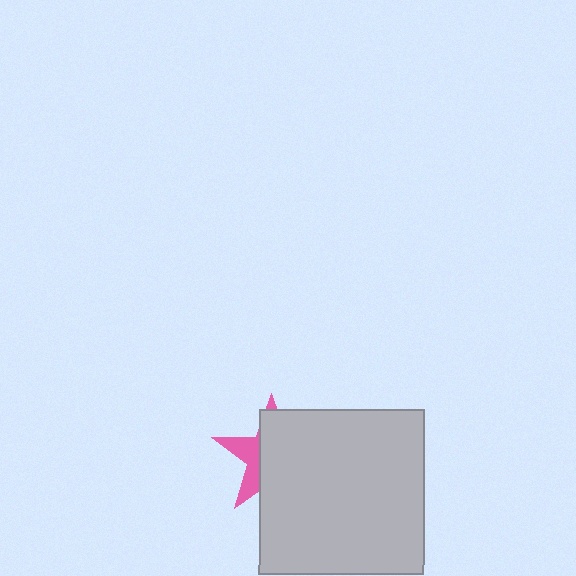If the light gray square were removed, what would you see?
You would see the complete pink star.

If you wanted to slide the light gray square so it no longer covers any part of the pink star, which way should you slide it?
Slide it right — that is the most direct way to separate the two shapes.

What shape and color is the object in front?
The object in front is a light gray square.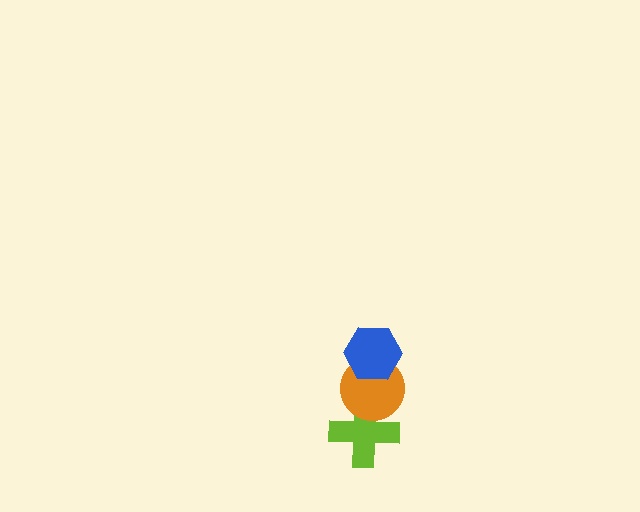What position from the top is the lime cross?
The lime cross is 3rd from the top.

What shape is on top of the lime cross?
The orange circle is on top of the lime cross.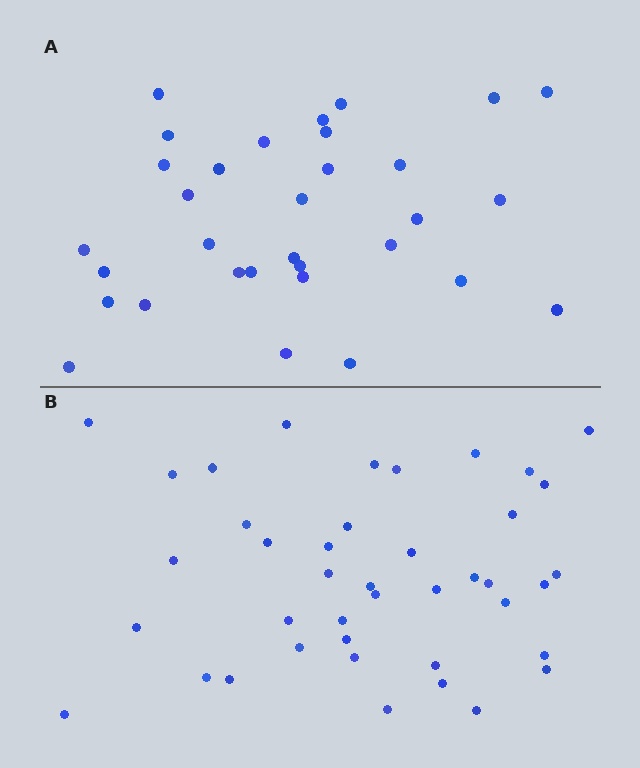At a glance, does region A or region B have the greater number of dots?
Region B (the bottom region) has more dots.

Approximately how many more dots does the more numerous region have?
Region B has roughly 8 or so more dots than region A.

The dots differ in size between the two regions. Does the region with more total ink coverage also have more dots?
No. Region A has more total ink coverage because its dots are larger, but region B actually contains more individual dots. Total area can be misleading — the number of items is what matters here.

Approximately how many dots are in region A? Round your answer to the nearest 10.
About 30 dots. (The exact count is 32, which rounds to 30.)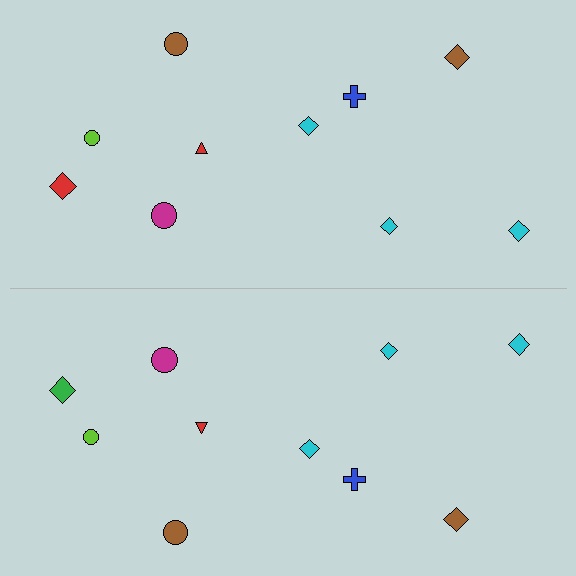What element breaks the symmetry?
The green diamond on the bottom side breaks the symmetry — its mirror counterpart is red.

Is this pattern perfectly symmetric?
No, the pattern is not perfectly symmetric. The green diamond on the bottom side breaks the symmetry — its mirror counterpart is red.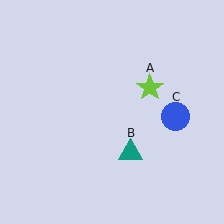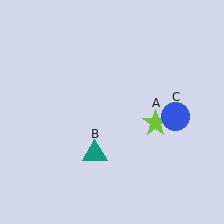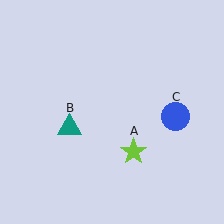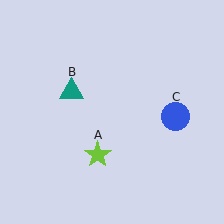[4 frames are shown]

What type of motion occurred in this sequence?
The lime star (object A), teal triangle (object B) rotated clockwise around the center of the scene.